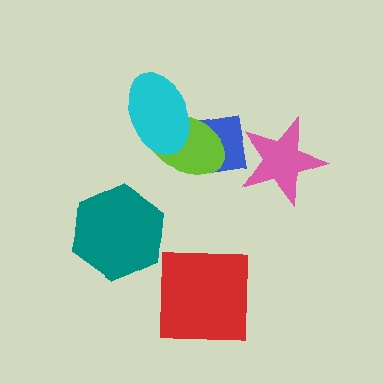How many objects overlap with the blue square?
1 object overlaps with the blue square.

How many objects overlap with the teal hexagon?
0 objects overlap with the teal hexagon.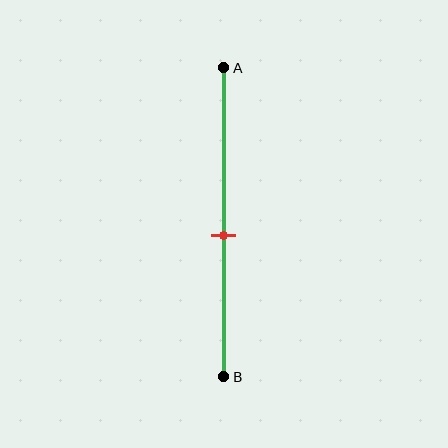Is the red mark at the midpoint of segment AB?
No, the mark is at about 55% from A, not at the 50% midpoint.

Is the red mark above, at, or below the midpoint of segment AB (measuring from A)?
The red mark is below the midpoint of segment AB.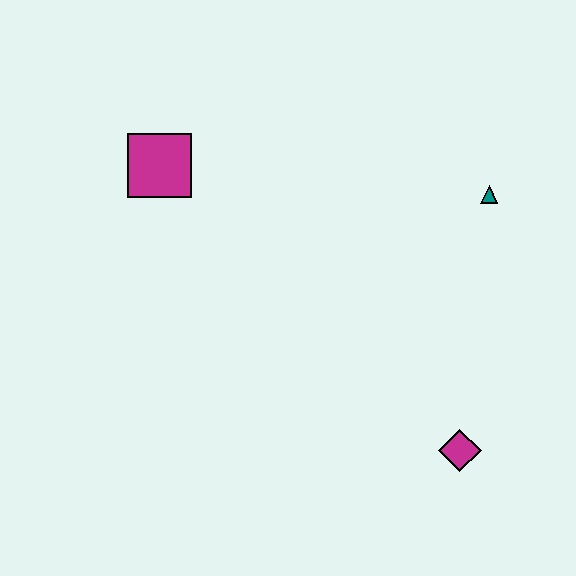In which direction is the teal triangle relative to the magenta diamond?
The teal triangle is above the magenta diamond.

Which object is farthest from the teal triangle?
The magenta square is farthest from the teal triangle.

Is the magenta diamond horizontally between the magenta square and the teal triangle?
Yes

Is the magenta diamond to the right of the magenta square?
Yes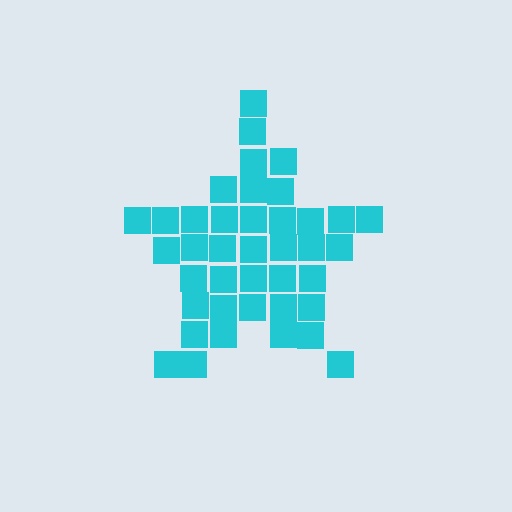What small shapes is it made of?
It is made of small squares.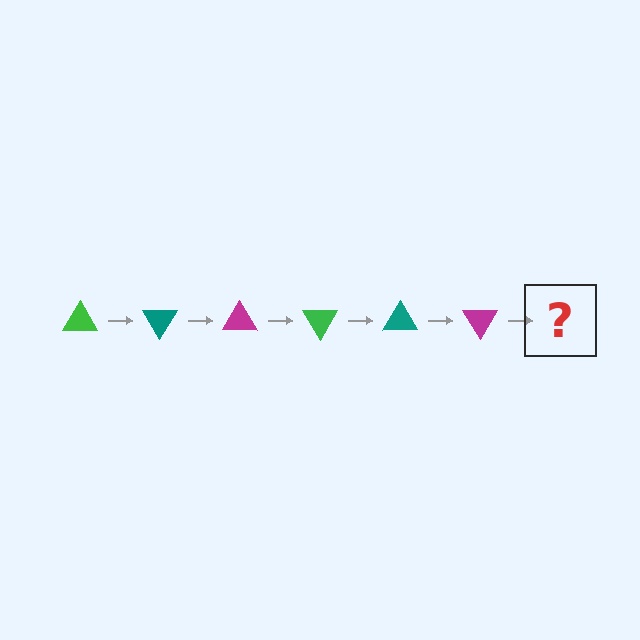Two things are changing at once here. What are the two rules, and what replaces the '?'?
The two rules are that it rotates 60 degrees each step and the color cycles through green, teal, and magenta. The '?' should be a green triangle, rotated 360 degrees from the start.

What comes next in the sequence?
The next element should be a green triangle, rotated 360 degrees from the start.